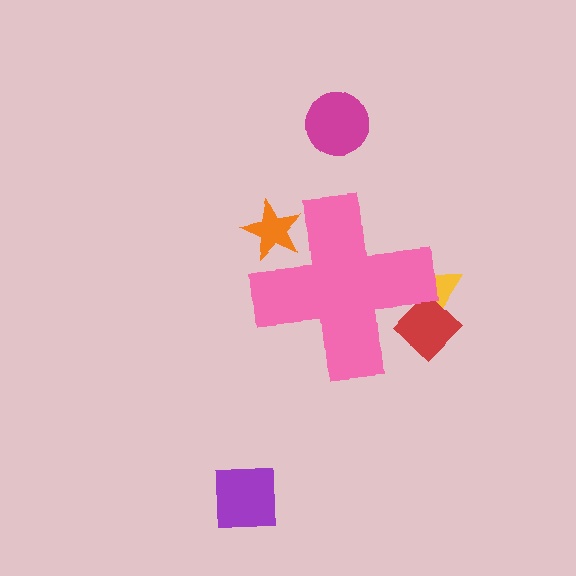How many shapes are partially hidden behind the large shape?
3 shapes are partially hidden.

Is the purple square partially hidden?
No, the purple square is fully visible.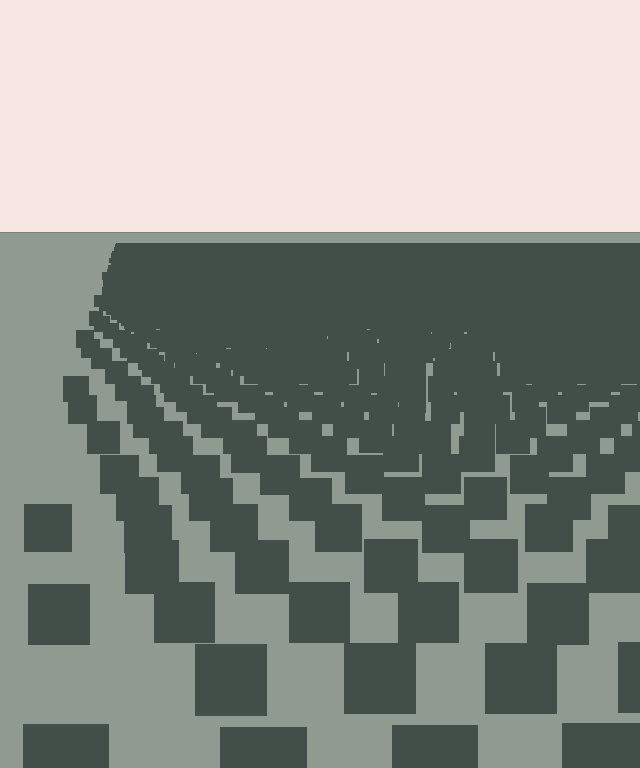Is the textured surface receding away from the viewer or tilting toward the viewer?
The surface is receding away from the viewer. Texture elements get smaller and denser toward the top.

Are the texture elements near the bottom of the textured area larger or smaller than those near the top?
Larger. Near the bottom, elements are closer to the viewer and appear at a bigger on-screen size.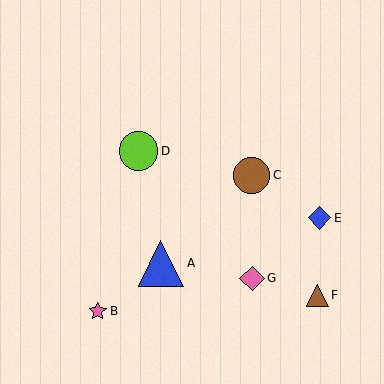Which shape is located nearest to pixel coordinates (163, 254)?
The blue triangle (labeled A) at (161, 263) is nearest to that location.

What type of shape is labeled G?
Shape G is a pink diamond.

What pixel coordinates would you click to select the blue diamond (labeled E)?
Click at (319, 218) to select the blue diamond E.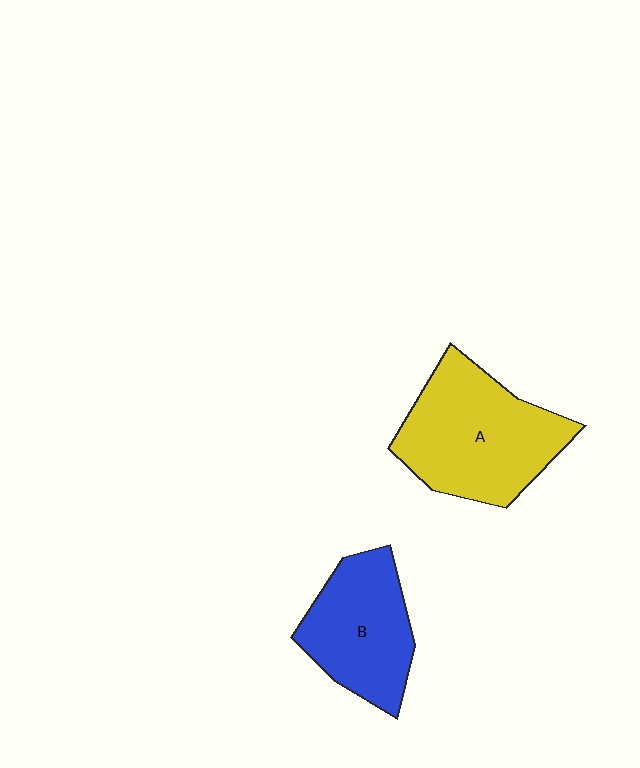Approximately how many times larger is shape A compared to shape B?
Approximately 1.3 times.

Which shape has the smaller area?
Shape B (blue).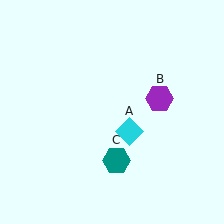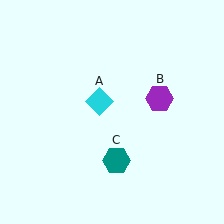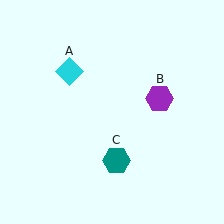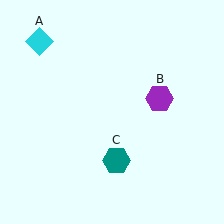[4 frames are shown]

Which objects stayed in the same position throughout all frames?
Purple hexagon (object B) and teal hexagon (object C) remained stationary.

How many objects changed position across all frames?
1 object changed position: cyan diamond (object A).